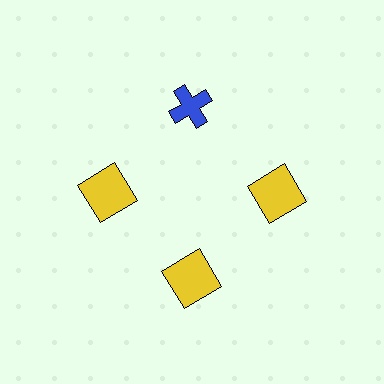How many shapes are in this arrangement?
There are 4 shapes arranged in a ring pattern.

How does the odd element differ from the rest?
It differs in both color (blue instead of yellow) and shape (cross instead of square).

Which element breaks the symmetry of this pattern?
The blue cross at roughly the 12 o'clock position breaks the symmetry. All other shapes are yellow squares.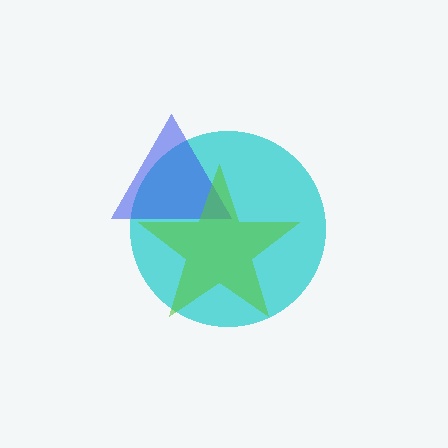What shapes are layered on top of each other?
The layered shapes are: a cyan circle, a blue triangle, a lime star.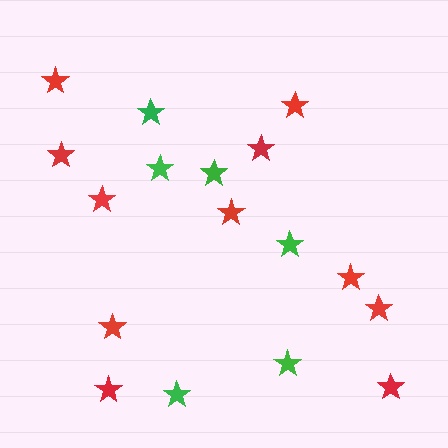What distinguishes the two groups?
There are 2 groups: one group of green stars (6) and one group of red stars (11).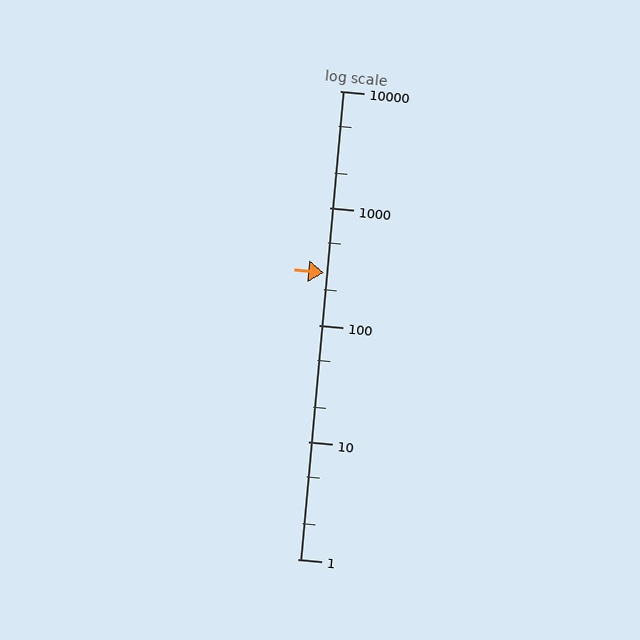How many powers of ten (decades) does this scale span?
The scale spans 4 decades, from 1 to 10000.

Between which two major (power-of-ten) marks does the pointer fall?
The pointer is between 100 and 1000.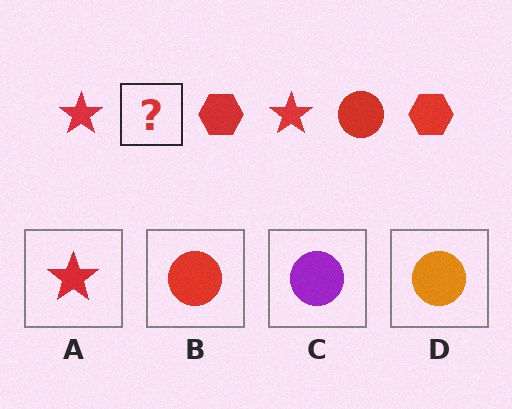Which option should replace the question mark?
Option B.